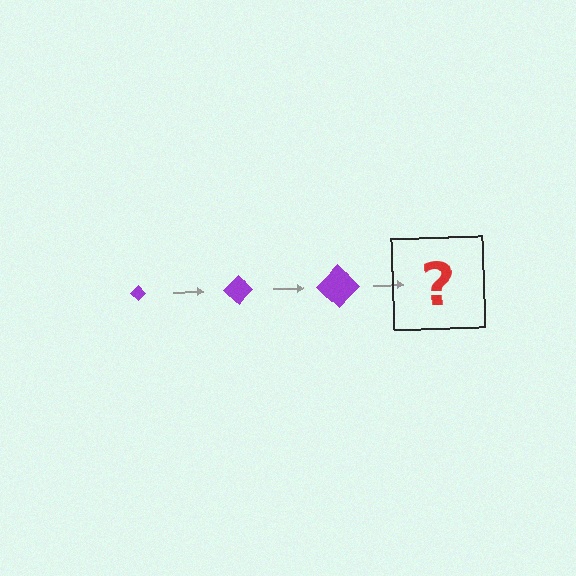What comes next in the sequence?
The next element should be a purple diamond, larger than the previous one.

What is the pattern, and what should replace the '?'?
The pattern is that the diamond gets progressively larger each step. The '?' should be a purple diamond, larger than the previous one.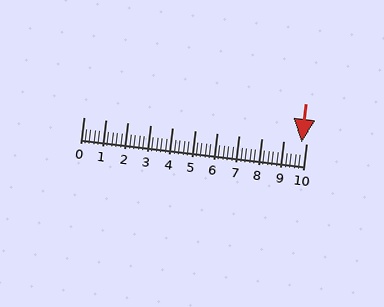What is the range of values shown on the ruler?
The ruler shows values from 0 to 10.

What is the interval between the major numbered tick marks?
The major tick marks are spaced 1 units apart.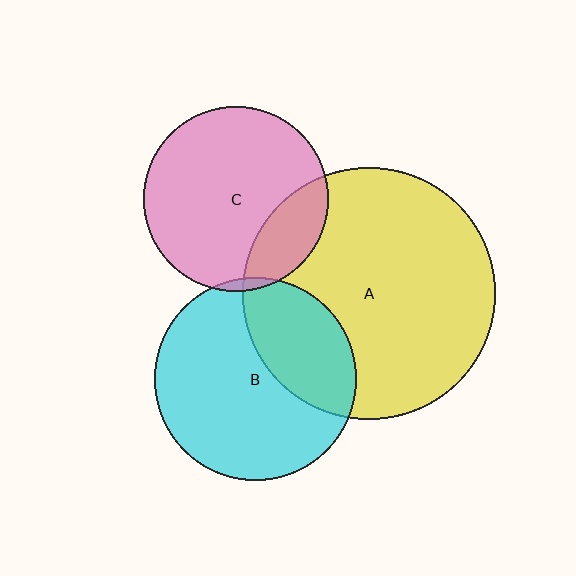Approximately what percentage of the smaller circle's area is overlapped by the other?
Approximately 5%.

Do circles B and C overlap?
Yes.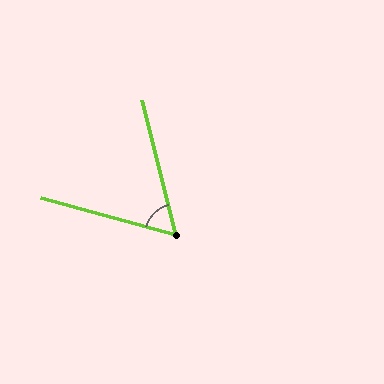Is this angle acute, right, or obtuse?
It is acute.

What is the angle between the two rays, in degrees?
Approximately 60 degrees.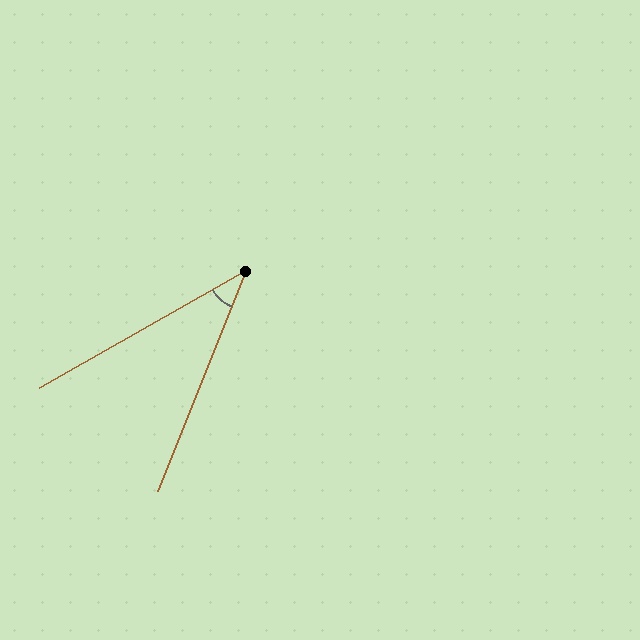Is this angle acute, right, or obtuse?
It is acute.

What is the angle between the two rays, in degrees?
Approximately 39 degrees.